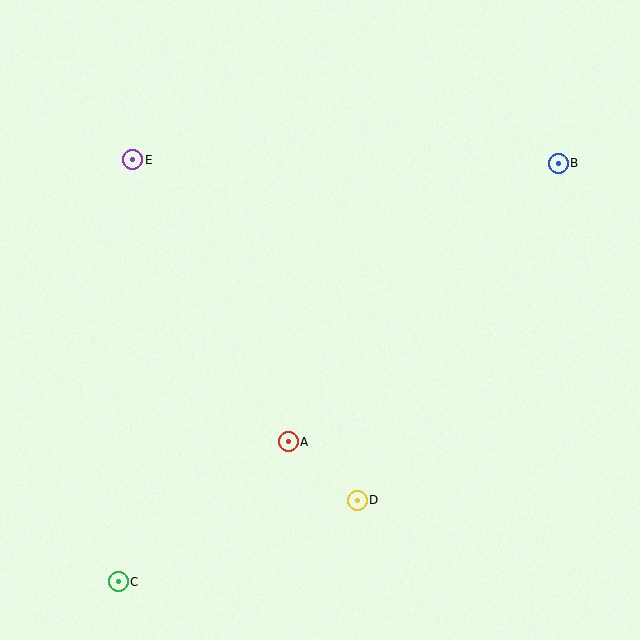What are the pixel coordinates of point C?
Point C is at (118, 582).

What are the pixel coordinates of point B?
Point B is at (558, 163).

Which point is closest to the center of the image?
Point A at (288, 442) is closest to the center.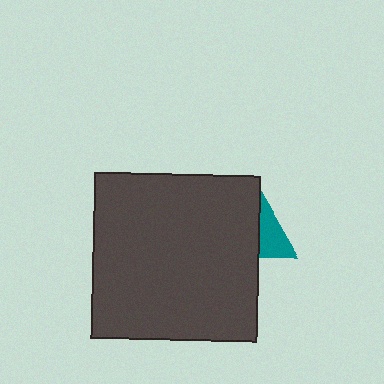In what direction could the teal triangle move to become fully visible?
The teal triangle could move right. That would shift it out from behind the dark gray square entirely.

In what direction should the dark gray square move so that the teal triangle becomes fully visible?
The dark gray square should move left. That is the shortest direction to clear the overlap and leave the teal triangle fully visible.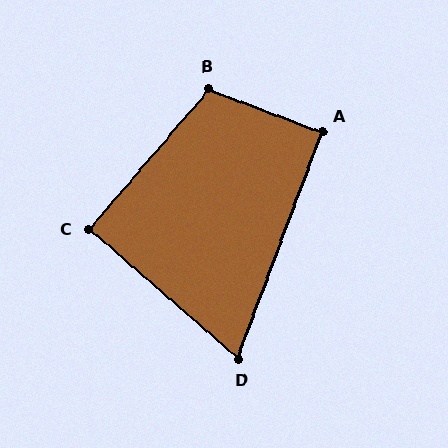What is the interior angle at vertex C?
Approximately 90 degrees (approximately right).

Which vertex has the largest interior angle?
B, at approximately 110 degrees.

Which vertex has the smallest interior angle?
D, at approximately 70 degrees.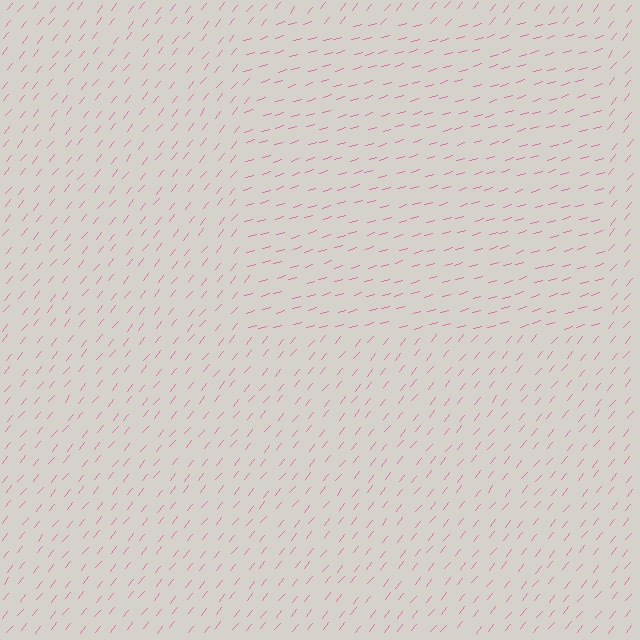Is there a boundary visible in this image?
Yes, there is a texture boundary formed by a change in line orientation.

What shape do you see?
I see a rectangle.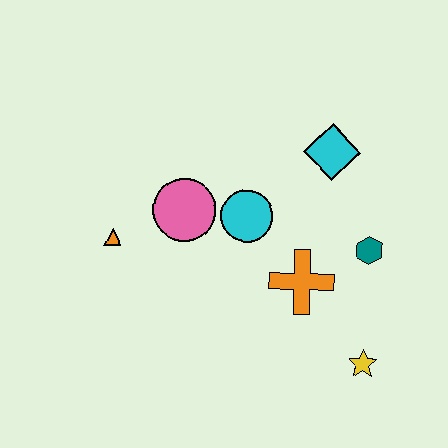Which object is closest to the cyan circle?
The pink circle is closest to the cyan circle.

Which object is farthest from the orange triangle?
The yellow star is farthest from the orange triangle.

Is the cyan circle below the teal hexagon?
No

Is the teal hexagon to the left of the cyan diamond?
No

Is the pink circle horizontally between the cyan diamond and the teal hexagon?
No